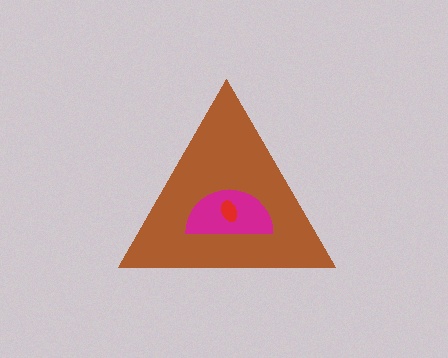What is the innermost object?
The red ellipse.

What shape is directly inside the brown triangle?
The magenta semicircle.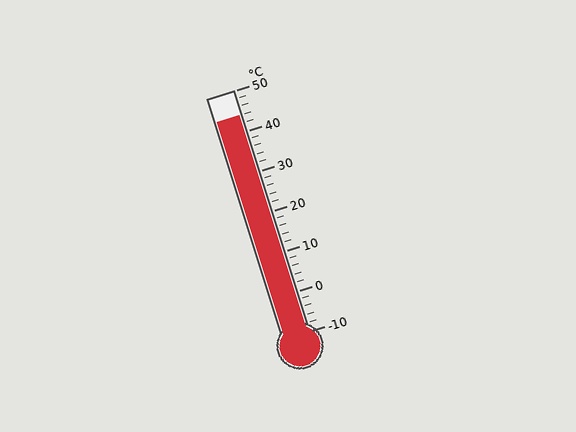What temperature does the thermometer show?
The thermometer shows approximately 44°C.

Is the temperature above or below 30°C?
The temperature is above 30°C.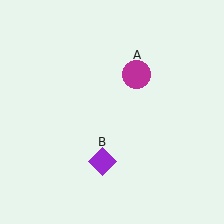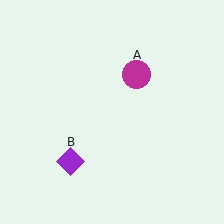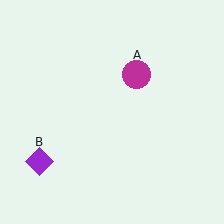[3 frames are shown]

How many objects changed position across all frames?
1 object changed position: purple diamond (object B).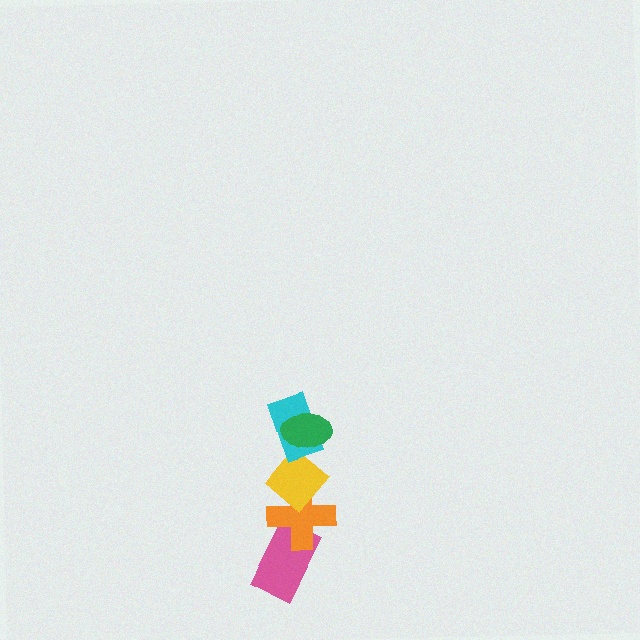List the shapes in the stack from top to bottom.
From top to bottom: the green ellipse, the cyan rectangle, the yellow diamond, the orange cross, the pink rectangle.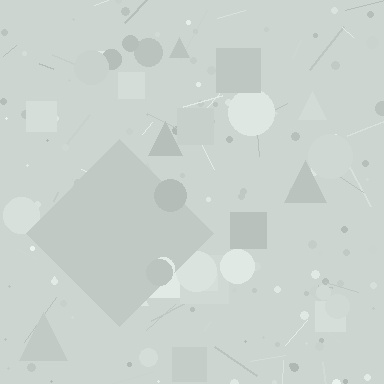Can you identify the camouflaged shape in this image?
The camouflaged shape is a diamond.